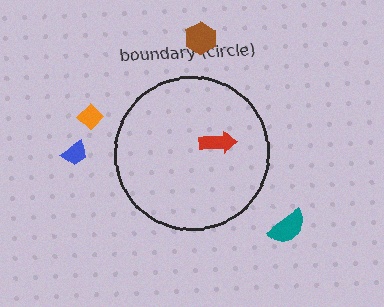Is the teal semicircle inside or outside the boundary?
Outside.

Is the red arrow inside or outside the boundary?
Inside.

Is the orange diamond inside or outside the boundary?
Outside.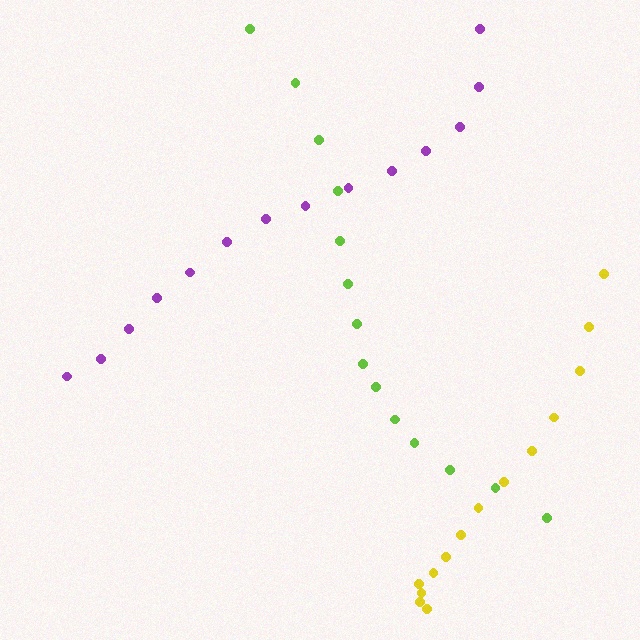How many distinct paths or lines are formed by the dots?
There are 3 distinct paths.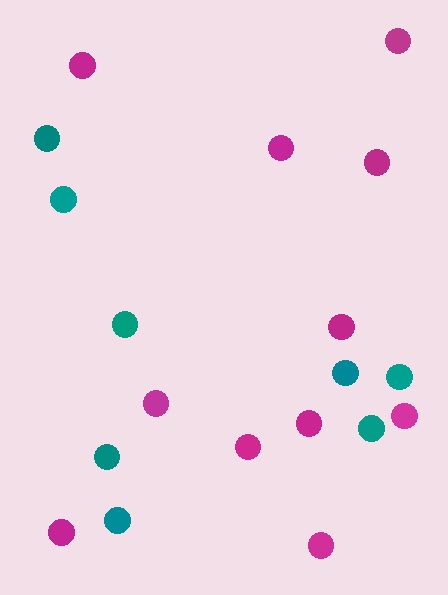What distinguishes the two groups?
There are 2 groups: one group of teal circles (8) and one group of magenta circles (11).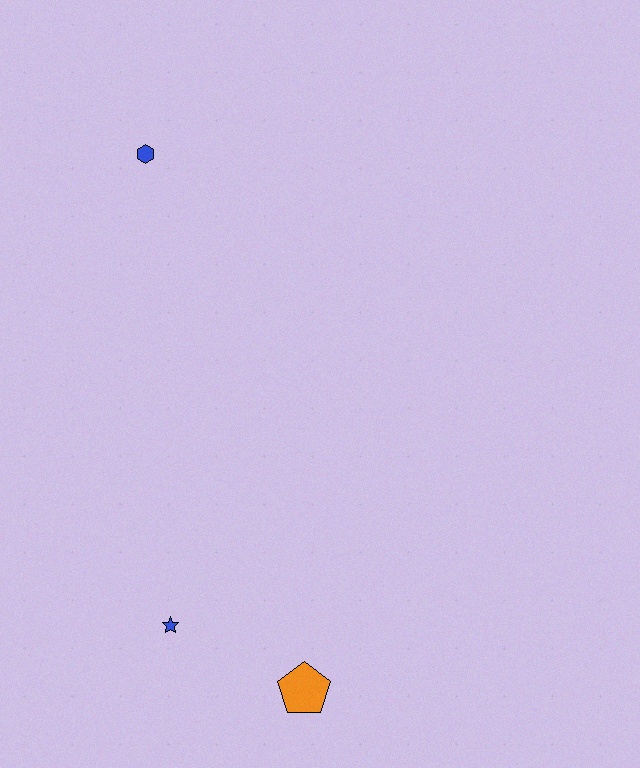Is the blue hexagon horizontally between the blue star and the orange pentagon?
No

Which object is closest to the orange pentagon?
The blue star is closest to the orange pentagon.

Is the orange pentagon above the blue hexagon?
No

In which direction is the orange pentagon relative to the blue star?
The orange pentagon is to the right of the blue star.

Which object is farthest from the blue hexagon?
The orange pentagon is farthest from the blue hexagon.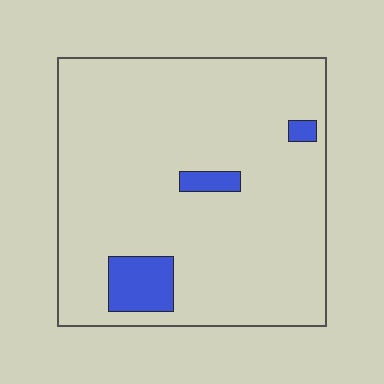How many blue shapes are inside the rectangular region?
3.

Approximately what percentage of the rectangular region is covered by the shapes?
Approximately 10%.